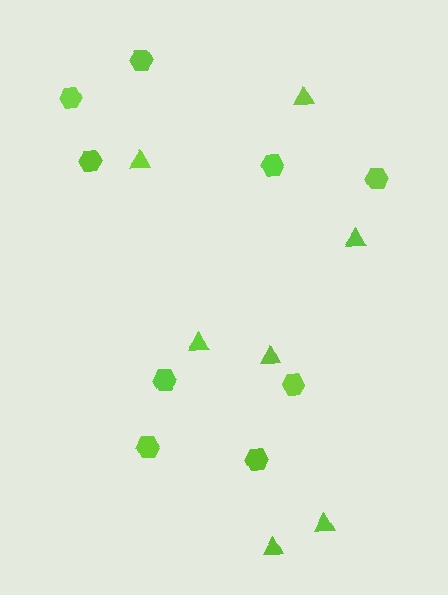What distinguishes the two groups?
There are 2 groups: one group of hexagons (9) and one group of triangles (7).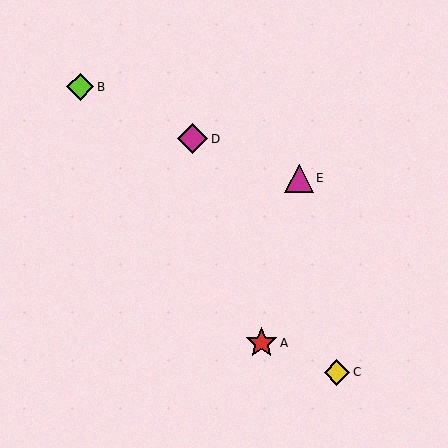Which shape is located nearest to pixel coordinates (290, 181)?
The magenta triangle (labeled E) at (299, 178) is nearest to that location.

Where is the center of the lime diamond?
The center of the lime diamond is at (80, 87).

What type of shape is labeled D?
Shape D is a magenta diamond.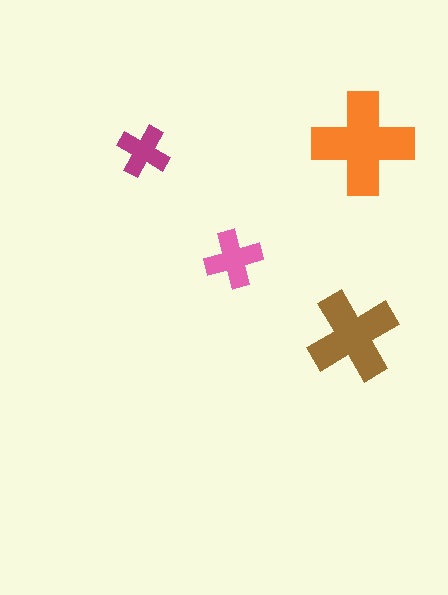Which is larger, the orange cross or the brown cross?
The orange one.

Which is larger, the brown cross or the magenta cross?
The brown one.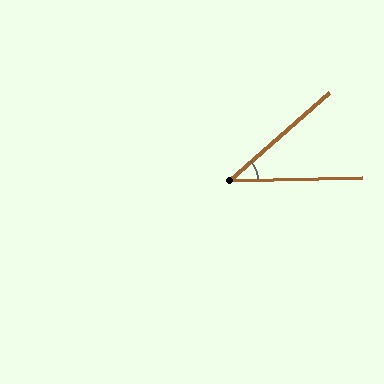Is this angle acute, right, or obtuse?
It is acute.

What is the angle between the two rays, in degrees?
Approximately 40 degrees.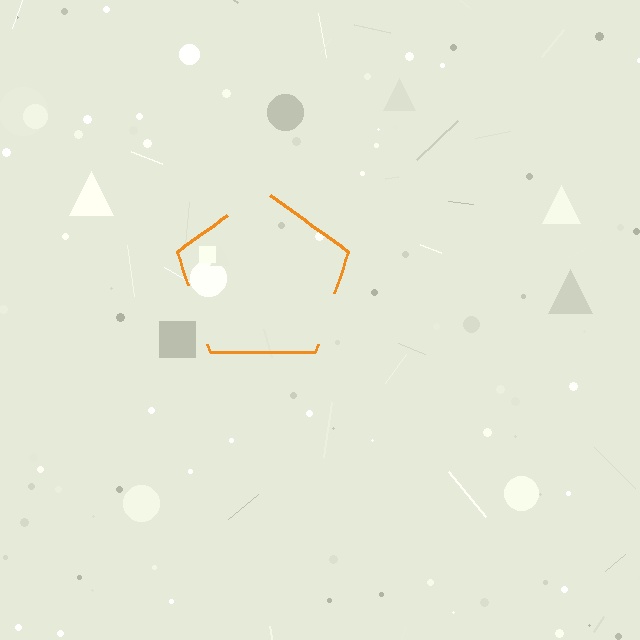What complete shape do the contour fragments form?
The contour fragments form a pentagon.